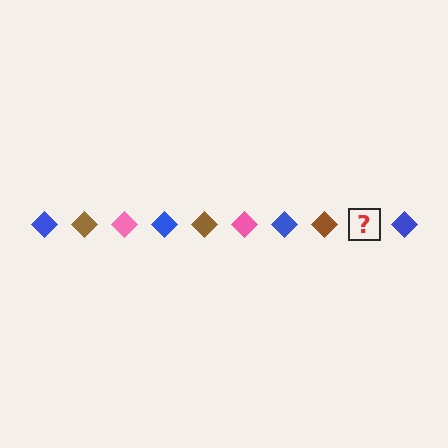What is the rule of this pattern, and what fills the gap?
The rule is that the pattern cycles through blue, brown, pink diamonds. The gap should be filled with a pink diamond.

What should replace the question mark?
The question mark should be replaced with a pink diamond.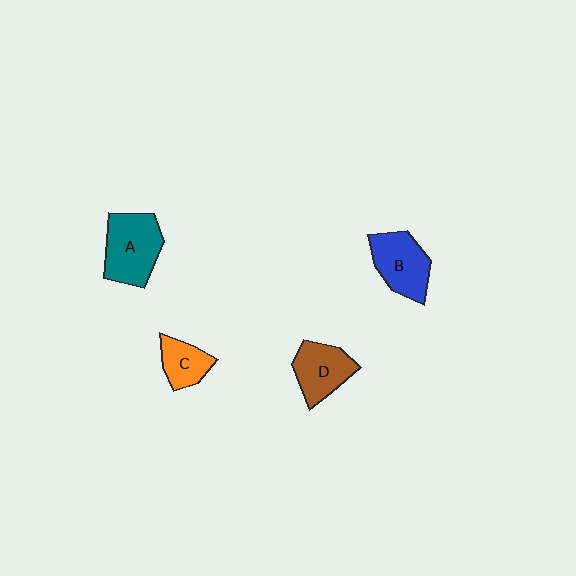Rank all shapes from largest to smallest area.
From largest to smallest: A (teal), B (blue), D (brown), C (orange).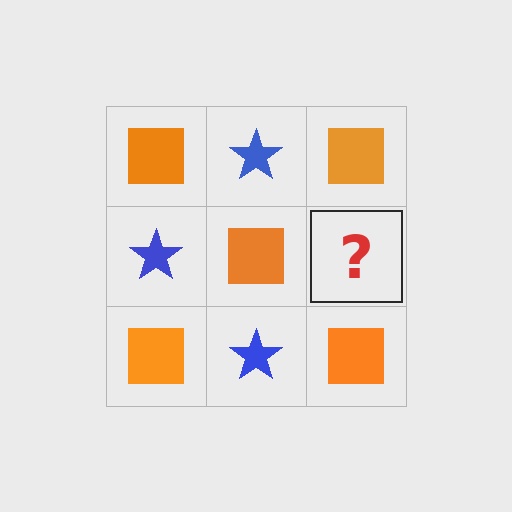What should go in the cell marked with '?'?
The missing cell should contain a blue star.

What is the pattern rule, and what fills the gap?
The rule is that it alternates orange square and blue star in a checkerboard pattern. The gap should be filled with a blue star.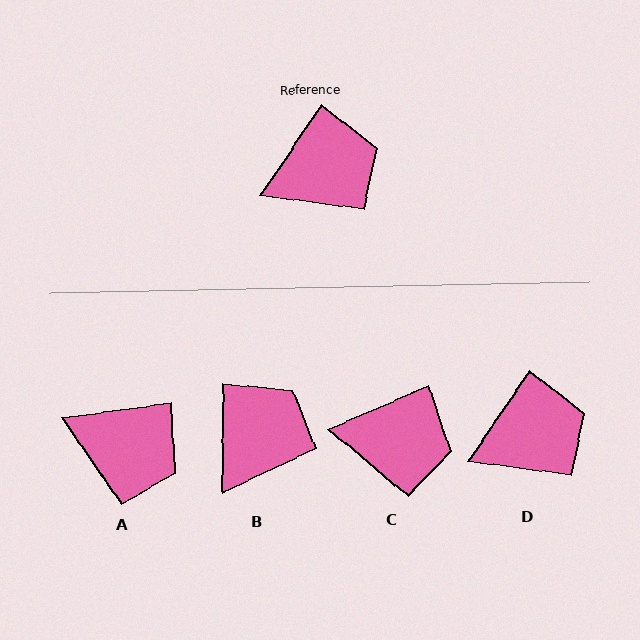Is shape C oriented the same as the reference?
No, it is off by about 33 degrees.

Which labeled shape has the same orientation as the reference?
D.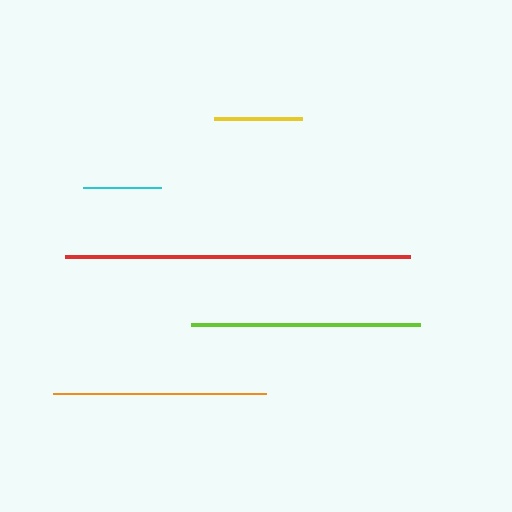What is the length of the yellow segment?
The yellow segment is approximately 88 pixels long.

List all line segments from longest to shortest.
From longest to shortest: red, lime, orange, yellow, cyan.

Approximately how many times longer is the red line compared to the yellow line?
The red line is approximately 3.9 times the length of the yellow line.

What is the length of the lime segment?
The lime segment is approximately 229 pixels long.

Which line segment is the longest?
The red line is the longest at approximately 344 pixels.